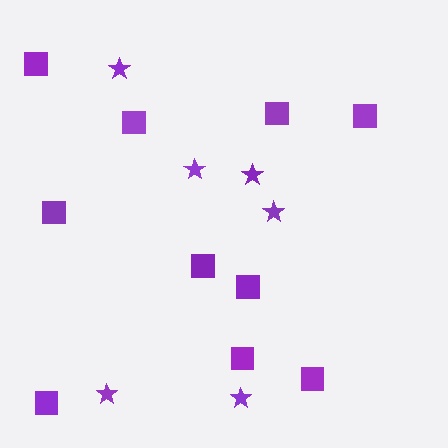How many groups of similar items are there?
There are 2 groups: one group of stars (6) and one group of squares (10).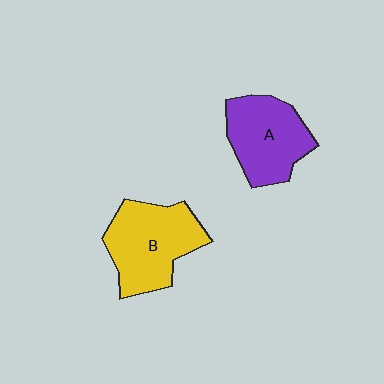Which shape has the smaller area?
Shape A (purple).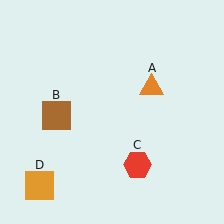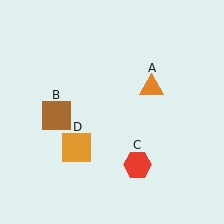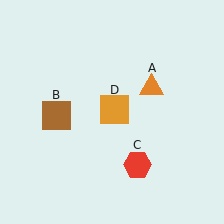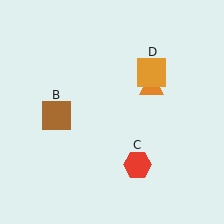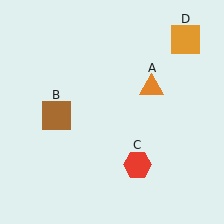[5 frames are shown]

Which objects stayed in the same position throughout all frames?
Orange triangle (object A) and brown square (object B) and red hexagon (object C) remained stationary.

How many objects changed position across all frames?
1 object changed position: orange square (object D).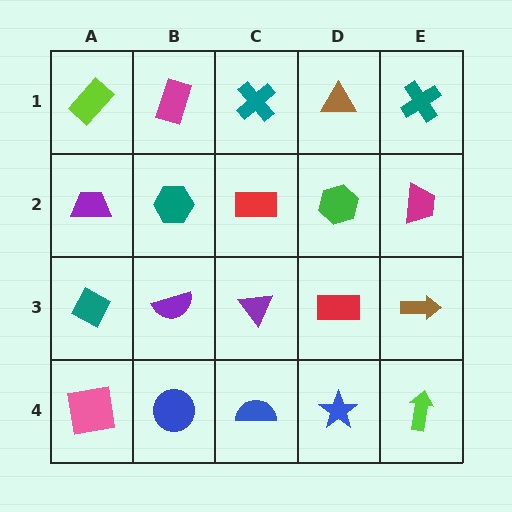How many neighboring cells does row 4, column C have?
3.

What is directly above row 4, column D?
A red rectangle.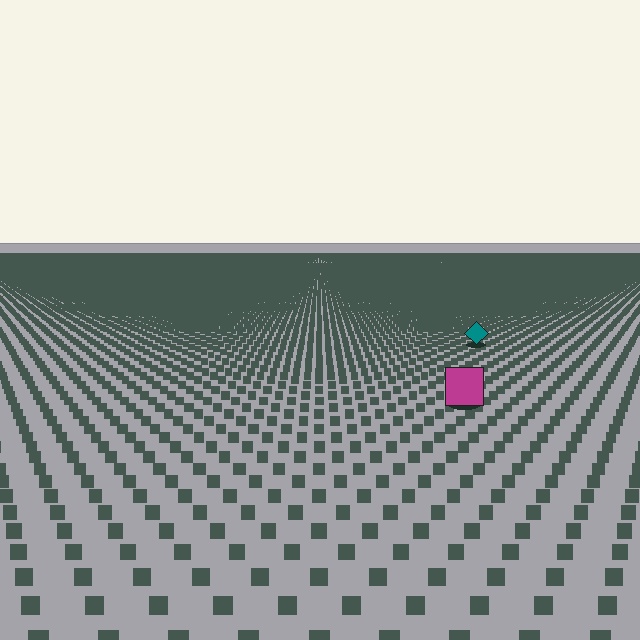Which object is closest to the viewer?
The magenta square is closest. The texture marks near it are larger and more spread out.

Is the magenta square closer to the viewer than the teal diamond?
Yes. The magenta square is closer — you can tell from the texture gradient: the ground texture is coarser near it.